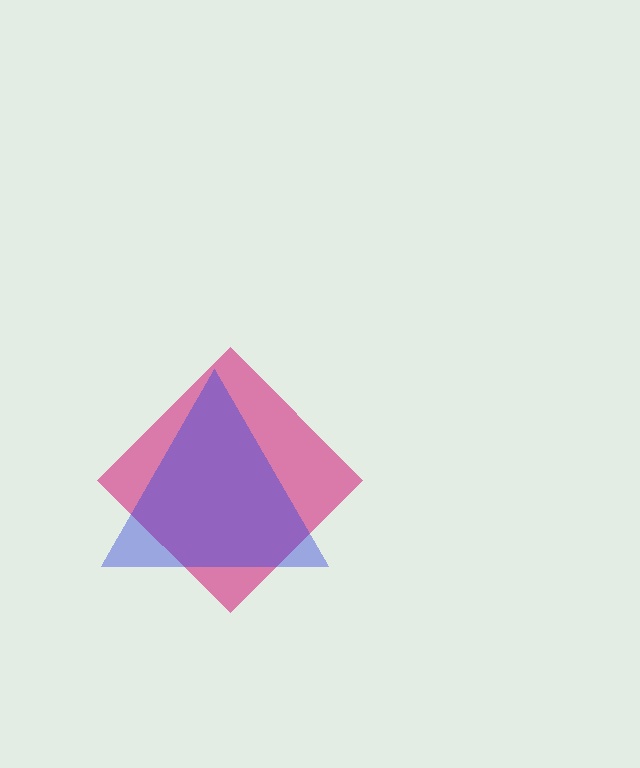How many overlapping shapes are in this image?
There are 2 overlapping shapes in the image.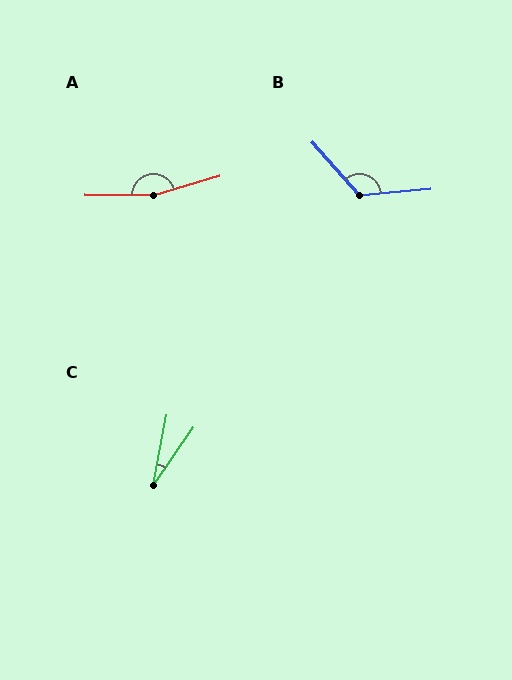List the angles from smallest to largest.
C (23°), B (126°), A (163°).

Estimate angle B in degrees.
Approximately 126 degrees.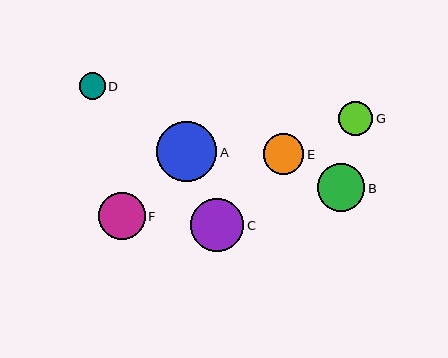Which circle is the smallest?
Circle D is the smallest with a size of approximately 26 pixels.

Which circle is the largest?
Circle A is the largest with a size of approximately 60 pixels.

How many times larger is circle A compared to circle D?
Circle A is approximately 2.3 times the size of circle D.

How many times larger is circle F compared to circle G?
Circle F is approximately 1.4 times the size of circle G.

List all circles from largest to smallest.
From largest to smallest: A, C, B, F, E, G, D.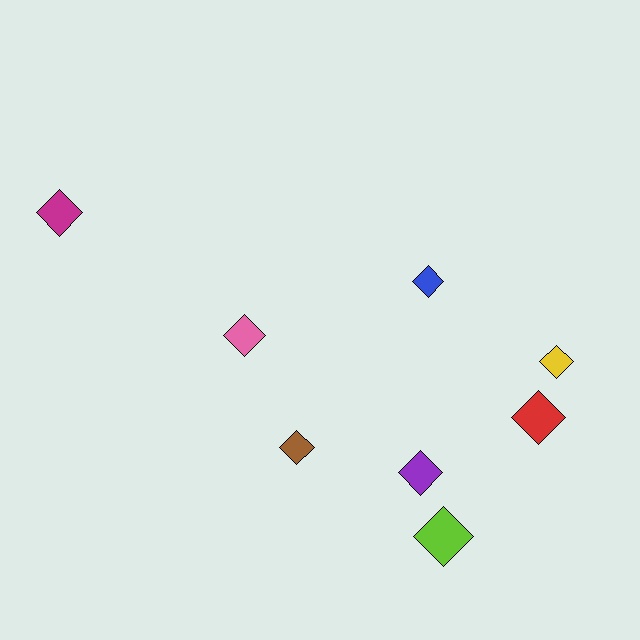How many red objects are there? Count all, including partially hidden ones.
There is 1 red object.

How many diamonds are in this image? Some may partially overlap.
There are 8 diamonds.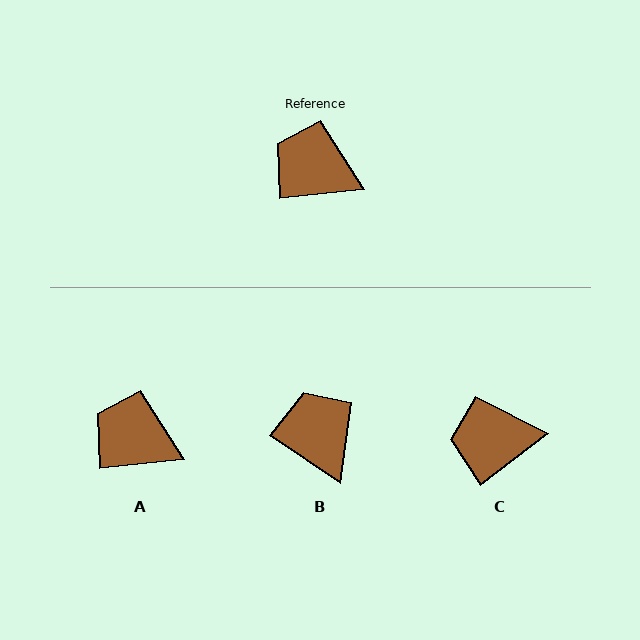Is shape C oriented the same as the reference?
No, it is off by about 31 degrees.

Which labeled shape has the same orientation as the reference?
A.